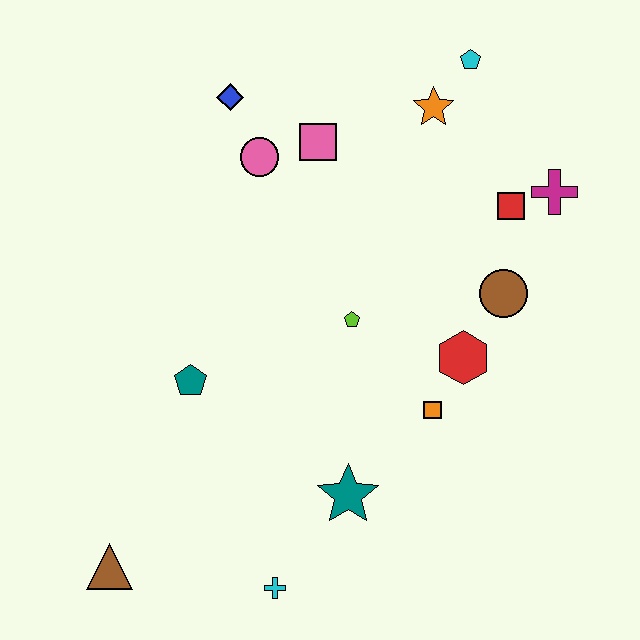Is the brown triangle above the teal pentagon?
No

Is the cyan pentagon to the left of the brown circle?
Yes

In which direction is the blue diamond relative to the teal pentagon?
The blue diamond is above the teal pentagon.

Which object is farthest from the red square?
The brown triangle is farthest from the red square.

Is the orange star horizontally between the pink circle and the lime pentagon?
No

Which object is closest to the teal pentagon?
The lime pentagon is closest to the teal pentagon.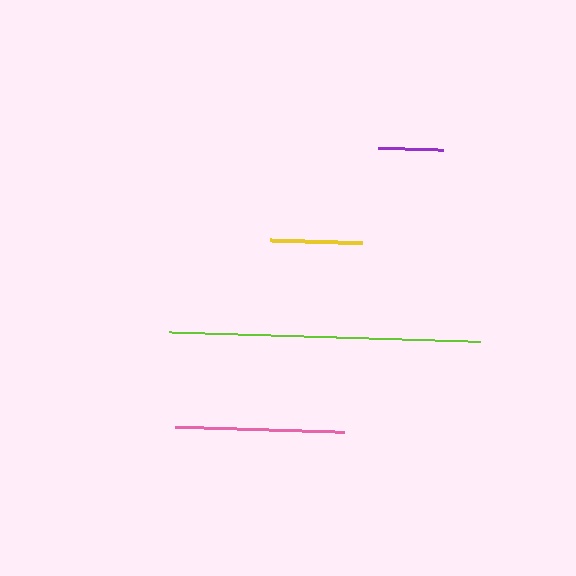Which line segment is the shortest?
The purple line is the shortest at approximately 65 pixels.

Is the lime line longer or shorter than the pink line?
The lime line is longer than the pink line.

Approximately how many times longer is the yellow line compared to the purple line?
The yellow line is approximately 1.4 times the length of the purple line.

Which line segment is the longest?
The lime line is the longest at approximately 312 pixels.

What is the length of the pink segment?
The pink segment is approximately 169 pixels long.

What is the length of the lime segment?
The lime segment is approximately 312 pixels long.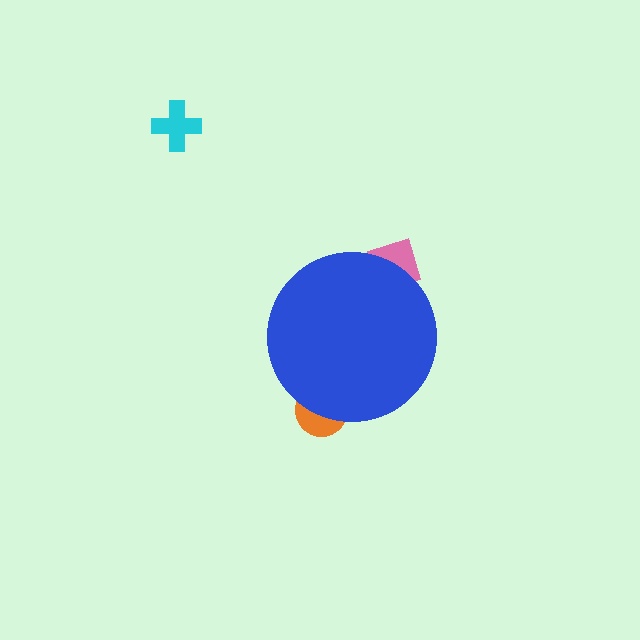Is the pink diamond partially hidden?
Yes, the pink diamond is partially hidden behind the blue circle.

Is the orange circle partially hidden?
Yes, the orange circle is partially hidden behind the blue circle.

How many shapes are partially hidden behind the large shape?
2 shapes are partially hidden.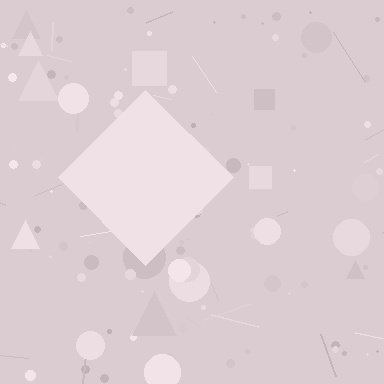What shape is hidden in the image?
A diamond is hidden in the image.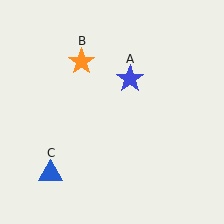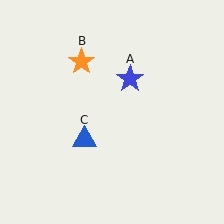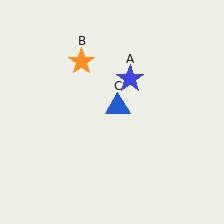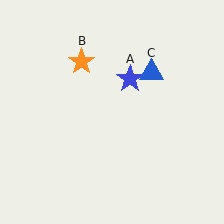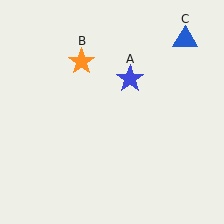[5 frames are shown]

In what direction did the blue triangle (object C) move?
The blue triangle (object C) moved up and to the right.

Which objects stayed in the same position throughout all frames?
Blue star (object A) and orange star (object B) remained stationary.